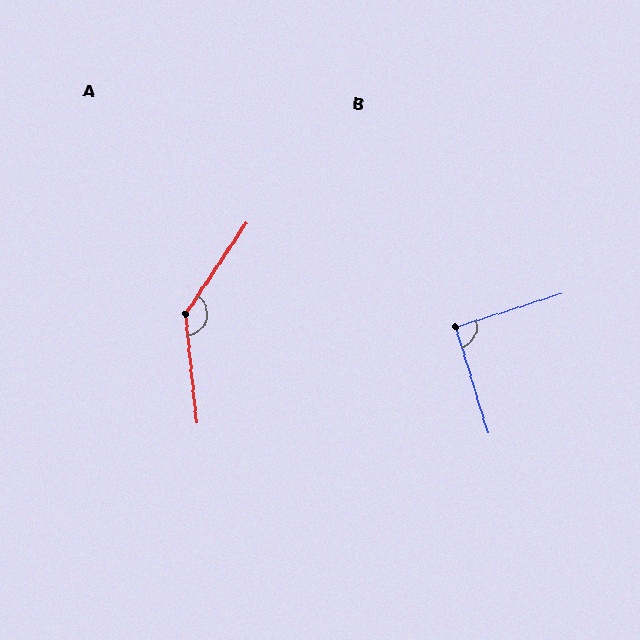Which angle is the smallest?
B, at approximately 90 degrees.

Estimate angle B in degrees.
Approximately 90 degrees.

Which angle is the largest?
A, at approximately 140 degrees.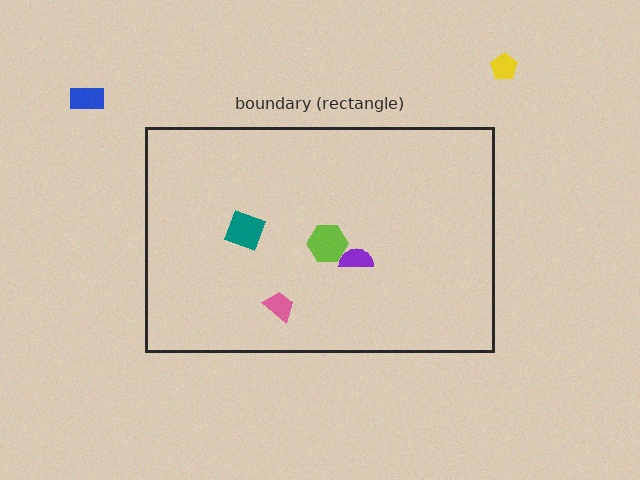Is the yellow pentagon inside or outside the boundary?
Outside.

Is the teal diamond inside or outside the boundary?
Inside.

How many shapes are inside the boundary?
4 inside, 2 outside.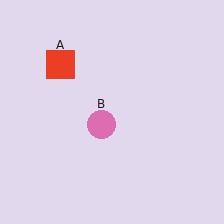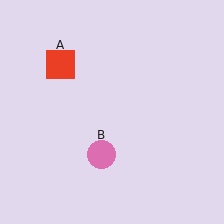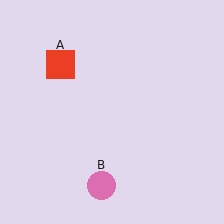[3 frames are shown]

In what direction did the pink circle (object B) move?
The pink circle (object B) moved down.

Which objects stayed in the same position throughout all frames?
Red square (object A) remained stationary.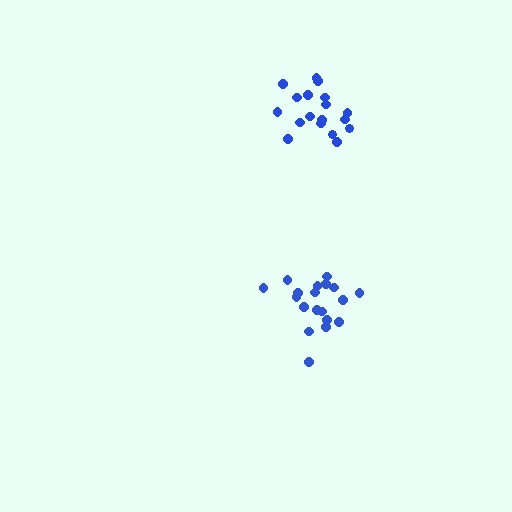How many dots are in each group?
Group 1: 19 dots, Group 2: 18 dots (37 total).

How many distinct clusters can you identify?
There are 2 distinct clusters.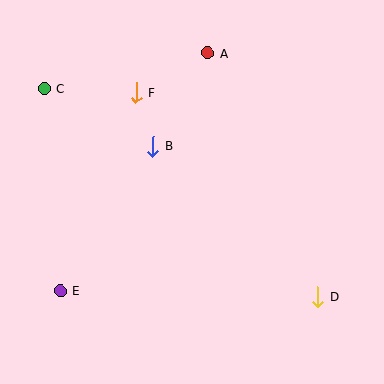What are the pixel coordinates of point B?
Point B is at (153, 146).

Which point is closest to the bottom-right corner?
Point D is closest to the bottom-right corner.